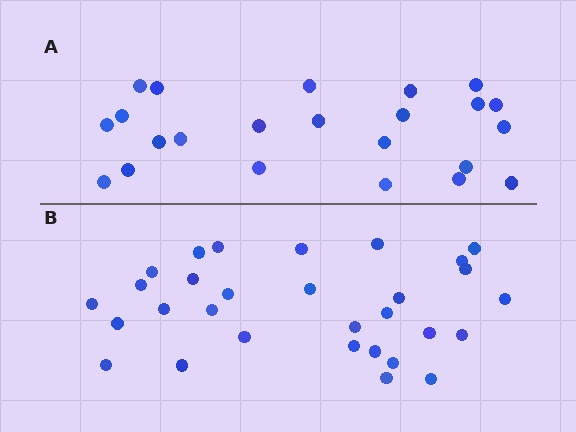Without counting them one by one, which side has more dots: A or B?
Region B (the bottom region) has more dots.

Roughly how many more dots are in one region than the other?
Region B has roughly 8 or so more dots than region A.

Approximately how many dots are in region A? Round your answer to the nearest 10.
About 20 dots. (The exact count is 23, which rounds to 20.)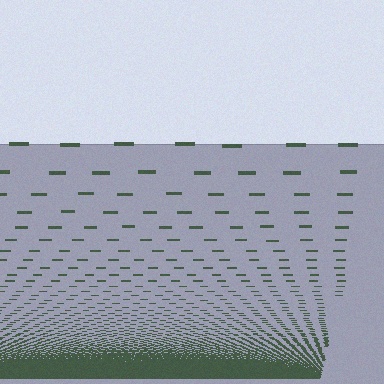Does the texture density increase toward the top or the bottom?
Density increases toward the bottom.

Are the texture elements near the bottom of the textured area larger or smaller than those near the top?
Smaller. The gradient is inverted — elements near the bottom are smaller and denser.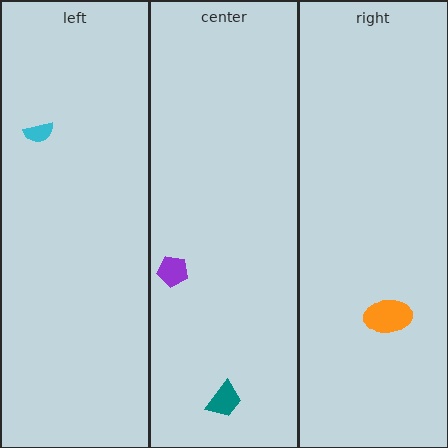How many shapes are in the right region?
1.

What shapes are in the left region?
The cyan semicircle.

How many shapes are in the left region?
1.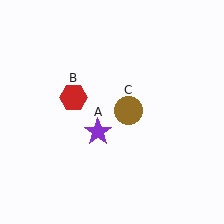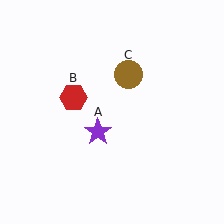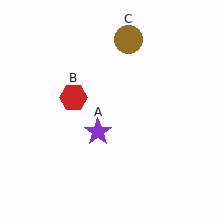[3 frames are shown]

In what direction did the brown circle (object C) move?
The brown circle (object C) moved up.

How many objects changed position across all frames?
1 object changed position: brown circle (object C).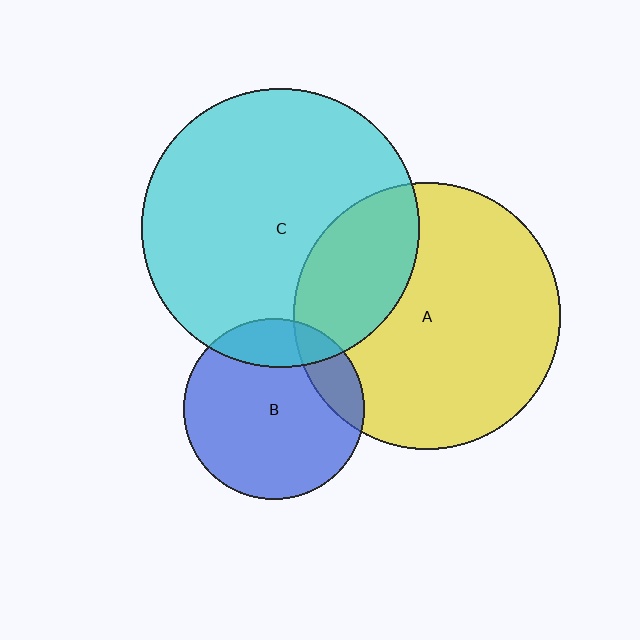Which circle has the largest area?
Circle C (cyan).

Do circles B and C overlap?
Yes.